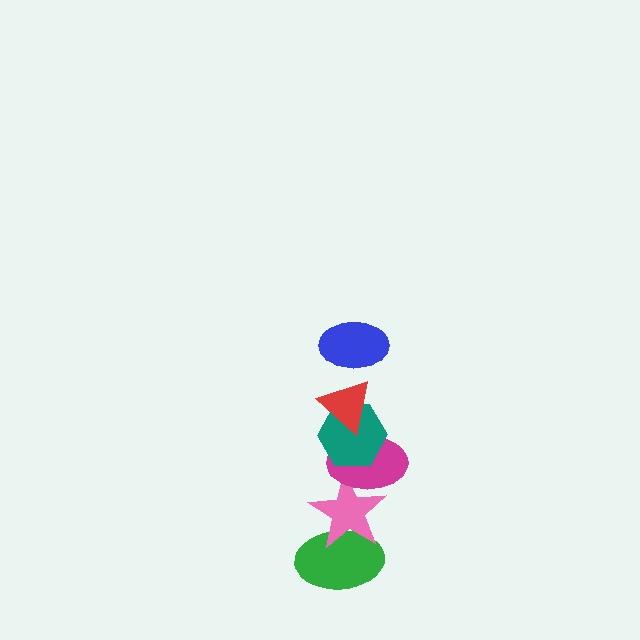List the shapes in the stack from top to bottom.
From top to bottom: the blue ellipse, the red triangle, the teal hexagon, the magenta ellipse, the pink star, the green ellipse.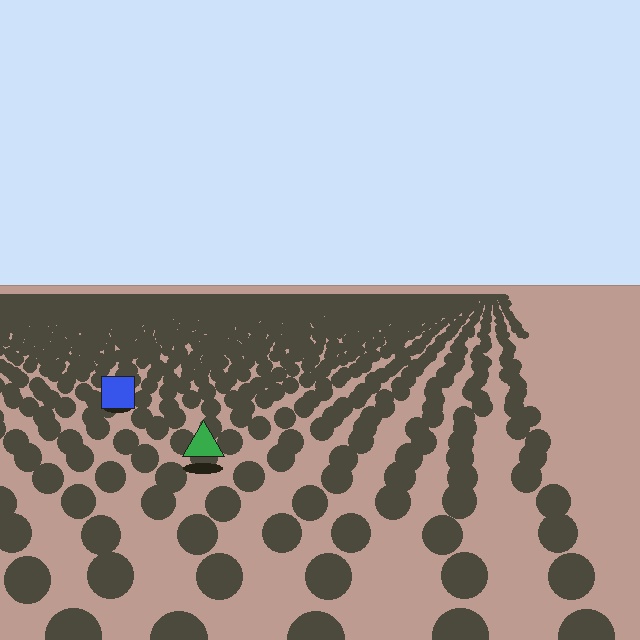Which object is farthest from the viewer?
The blue square is farthest from the viewer. It appears smaller and the ground texture around it is denser.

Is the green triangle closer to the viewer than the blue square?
Yes. The green triangle is closer — you can tell from the texture gradient: the ground texture is coarser near it.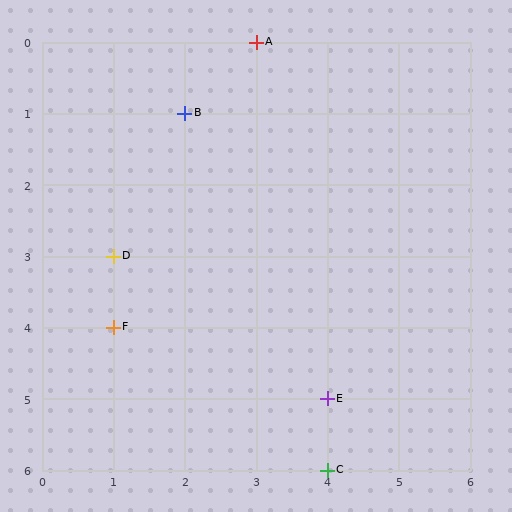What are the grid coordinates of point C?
Point C is at grid coordinates (4, 6).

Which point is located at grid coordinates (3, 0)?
Point A is at (3, 0).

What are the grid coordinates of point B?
Point B is at grid coordinates (2, 1).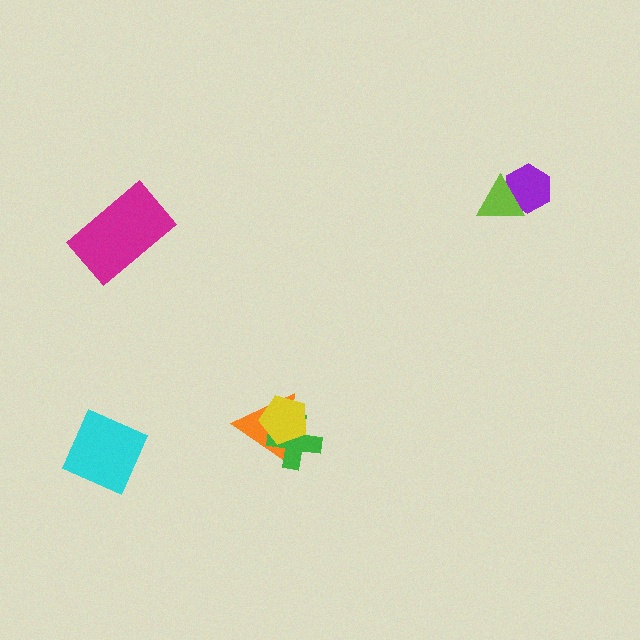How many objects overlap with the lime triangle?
1 object overlaps with the lime triangle.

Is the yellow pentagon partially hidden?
No, no other shape covers it.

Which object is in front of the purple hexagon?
The lime triangle is in front of the purple hexagon.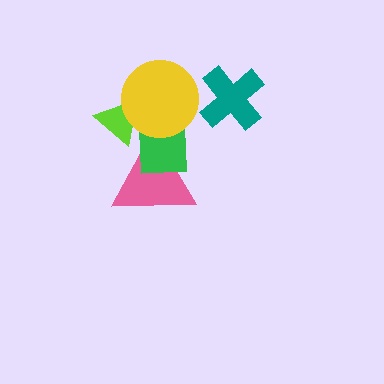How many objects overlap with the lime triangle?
2 objects overlap with the lime triangle.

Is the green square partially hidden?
Yes, it is partially covered by another shape.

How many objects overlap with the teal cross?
0 objects overlap with the teal cross.